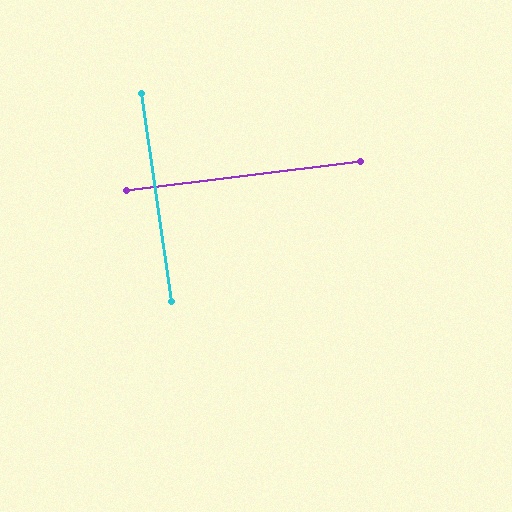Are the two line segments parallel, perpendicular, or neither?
Perpendicular — they meet at approximately 89°.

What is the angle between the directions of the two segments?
Approximately 89 degrees.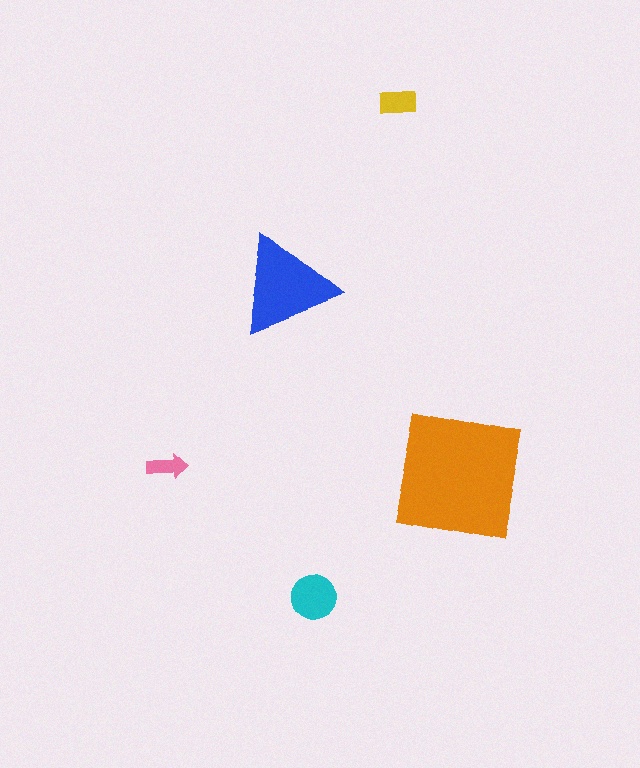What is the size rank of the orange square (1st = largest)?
1st.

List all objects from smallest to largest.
The pink arrow, the yellow rectangle, the cyan circle, the blue triangle, the orange square.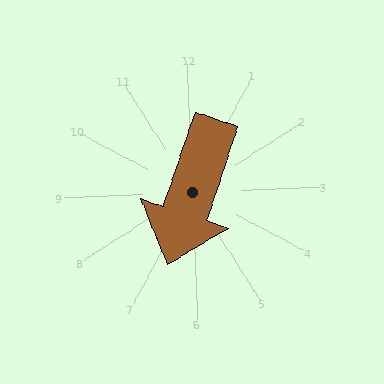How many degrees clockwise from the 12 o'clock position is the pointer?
Approximately 201 degrees.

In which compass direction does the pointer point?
South.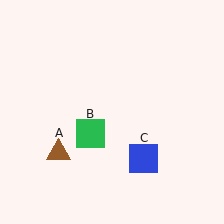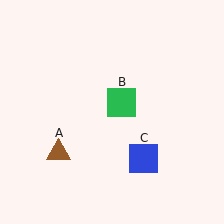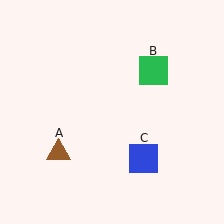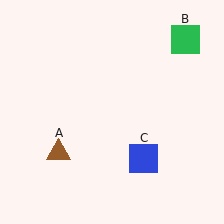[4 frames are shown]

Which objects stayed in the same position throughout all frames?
Brown triangle (object A) and blue square (object C) remained stationary.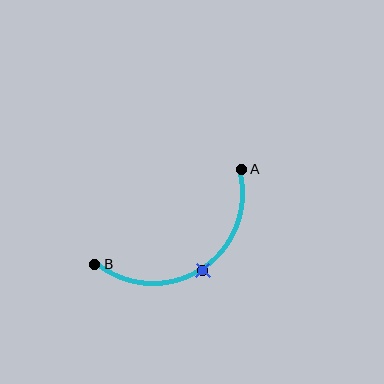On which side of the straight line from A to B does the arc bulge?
The arc bulges below the straight line connecting A and B.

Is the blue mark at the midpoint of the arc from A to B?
Yes. The blue mark lies on the arc at equal arc-length from both A and B — it is the arc midpoint.